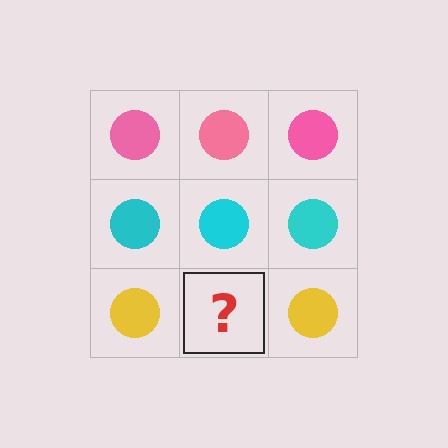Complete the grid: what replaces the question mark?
The question mark should be replaced with a yellow circle.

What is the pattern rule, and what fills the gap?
The rule is that each row has a consistent color. The gap should be filled with a yellow circle.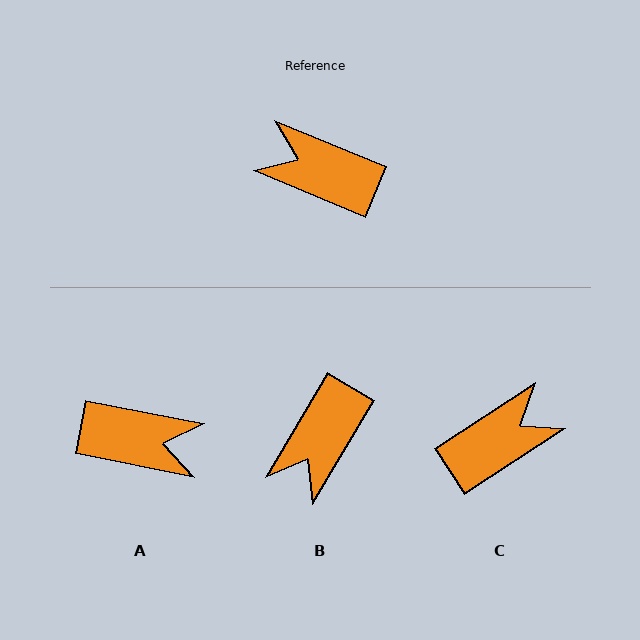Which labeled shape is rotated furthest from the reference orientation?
A, about 169 degrees away.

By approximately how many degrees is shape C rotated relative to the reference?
Approximately 125 degrees clockwise.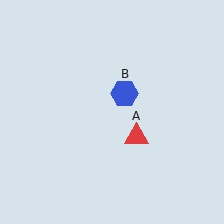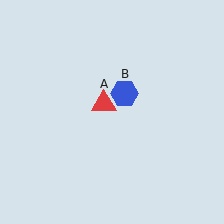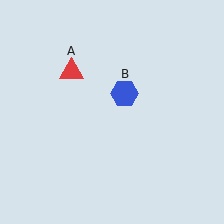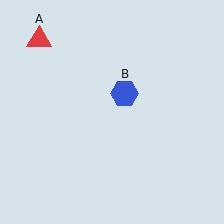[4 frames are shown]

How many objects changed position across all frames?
1 object changed position: red triangle (object A).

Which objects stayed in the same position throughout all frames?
Blue hexagon (object B) remained stationary.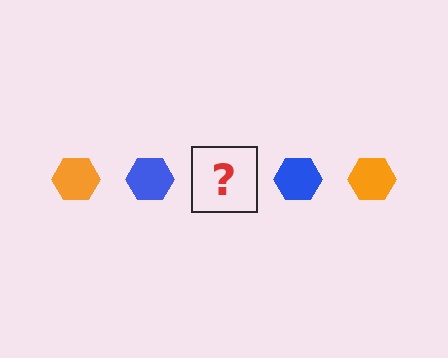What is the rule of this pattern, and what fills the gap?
The rule is that the pattern cycles through orange, blue hexagons. The gap should be filled with an orange hexagon.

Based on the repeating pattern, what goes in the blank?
The blank should be an orange hexagon.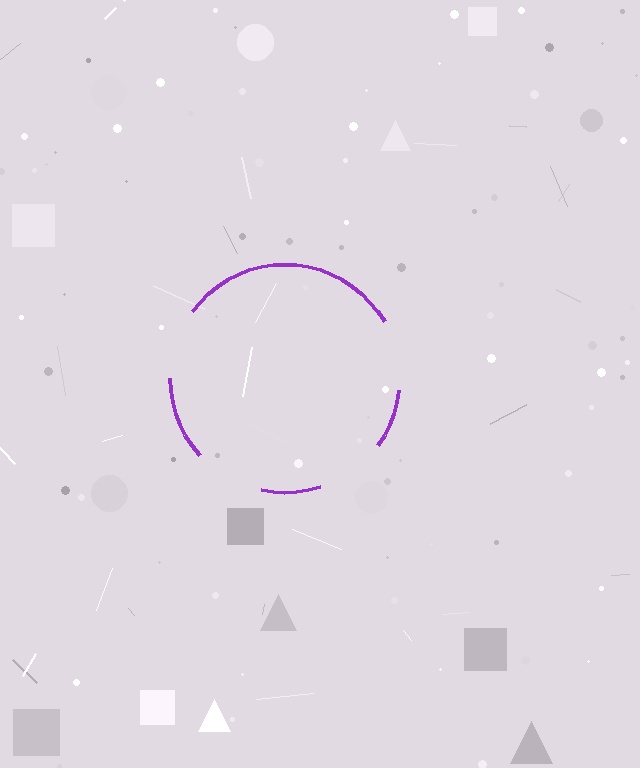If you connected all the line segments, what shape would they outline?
They would outline a circle.